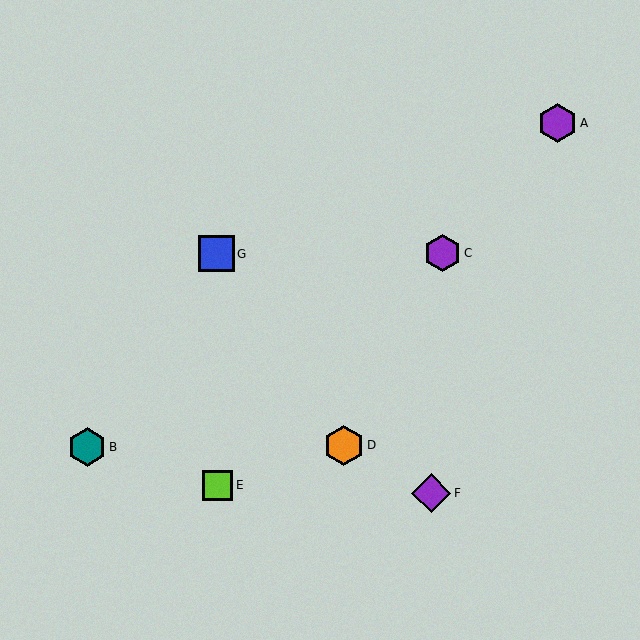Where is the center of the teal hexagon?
The center of the teal hexagon is at (87, 447).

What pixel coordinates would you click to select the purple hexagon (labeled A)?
Click at (558, 123) to select the purple hexagon A.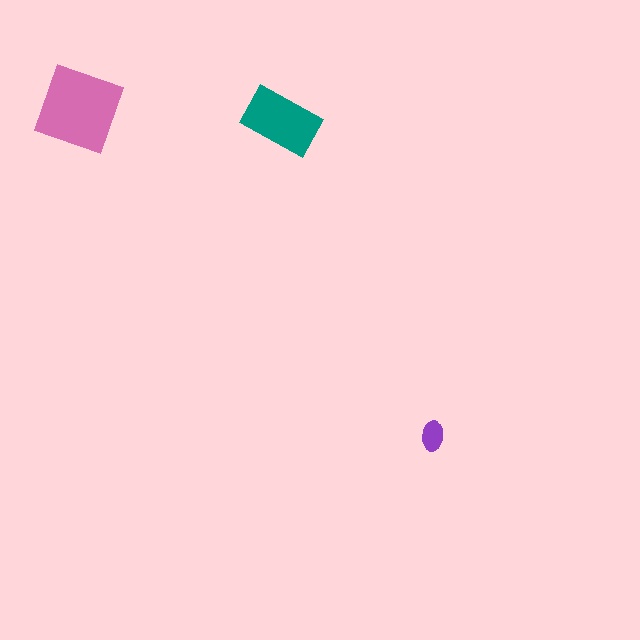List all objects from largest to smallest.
The pink diamond, the teal rectangle, the purple ellipse.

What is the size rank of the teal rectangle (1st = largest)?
2nd.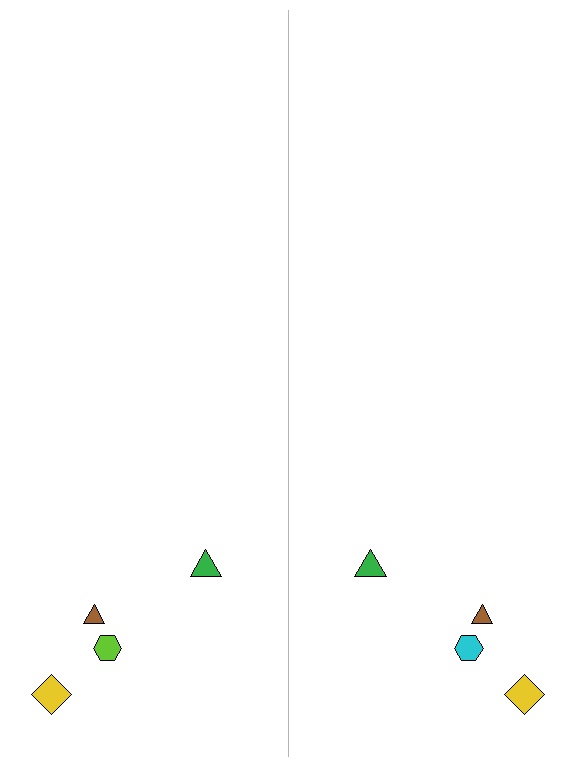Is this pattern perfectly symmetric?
No, the pattern is not perfectly symmetric. The cyan hexagon on the right side breaks the symmetry — its mirror counterpart is lime.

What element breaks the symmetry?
The cyan hexagon on the right side breaks the symmetry — its mirror counterpart is lime.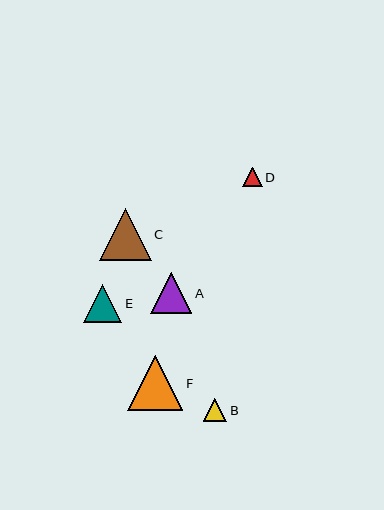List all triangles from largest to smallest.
From largest to smallest: F, C, A, E, B, D.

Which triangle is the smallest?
Triangle D is the smallest with a size of approximately 19 pixels.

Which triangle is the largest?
Triangle F is the largest with a size of approximately 55 pixels.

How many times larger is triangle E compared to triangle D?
Triangle E is approximately 2.0 times the size of triangle D.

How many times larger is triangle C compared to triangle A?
Triangle C is approximately 1.3 times the size of triangle A.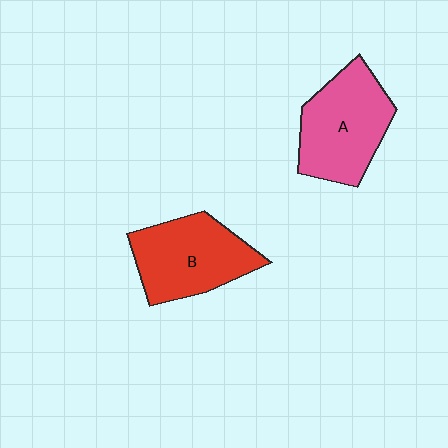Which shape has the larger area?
Shape A (pink).